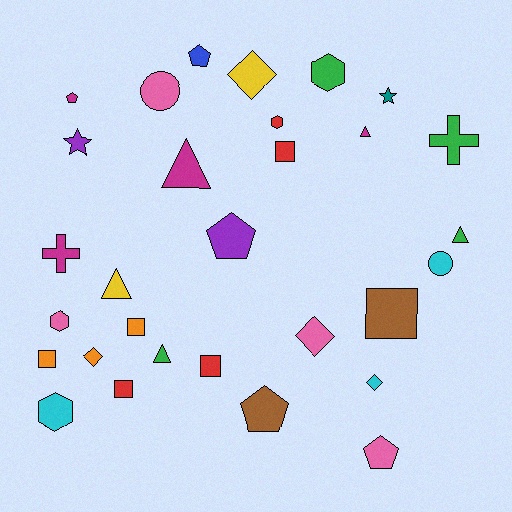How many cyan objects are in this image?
There are 3 cyan objects.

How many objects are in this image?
There are 30 objects.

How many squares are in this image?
There are 6 squares.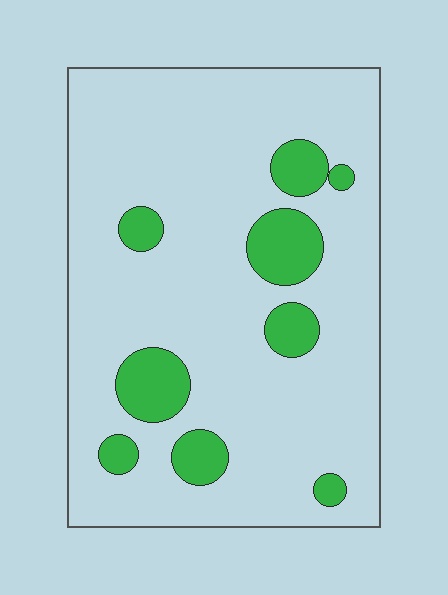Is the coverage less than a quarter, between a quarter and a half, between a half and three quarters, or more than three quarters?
Less than a quarter.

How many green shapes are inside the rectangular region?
9.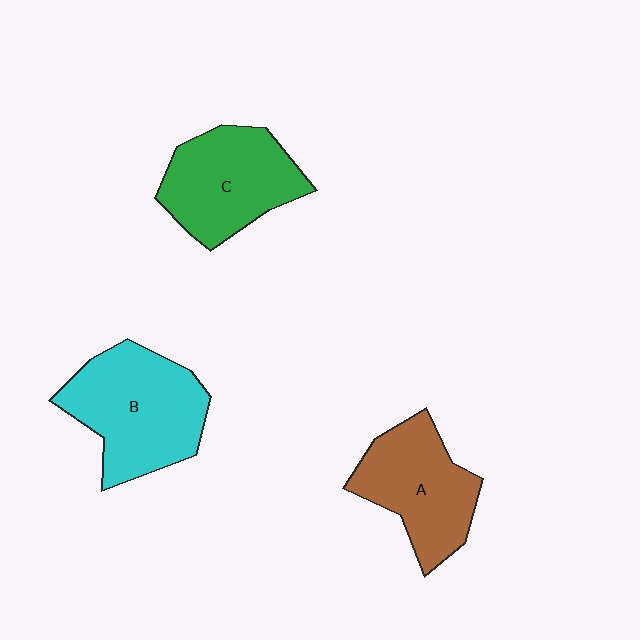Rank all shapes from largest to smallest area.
From largest to smallest: B (cyan), C (green), A (brown).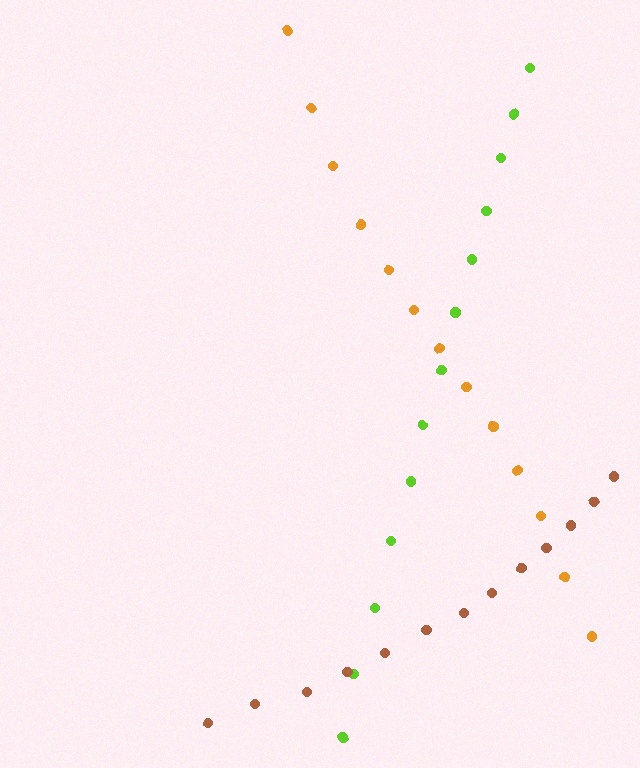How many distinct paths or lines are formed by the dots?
There are 3 distinct paths.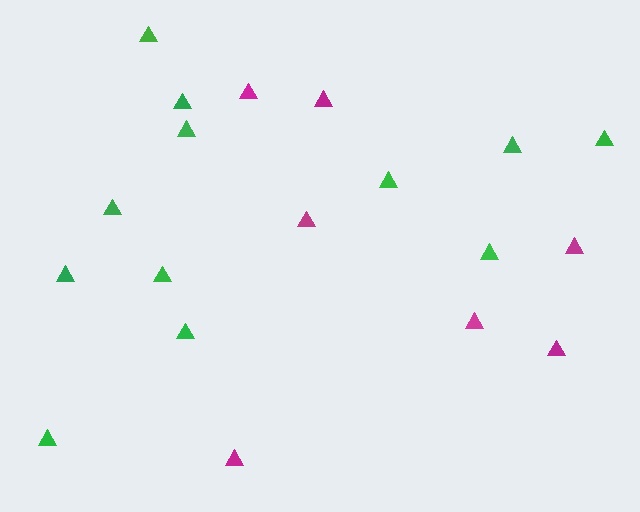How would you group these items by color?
There are 2 groups: one group of magenta triangles (7) and one group of green triangles (12).